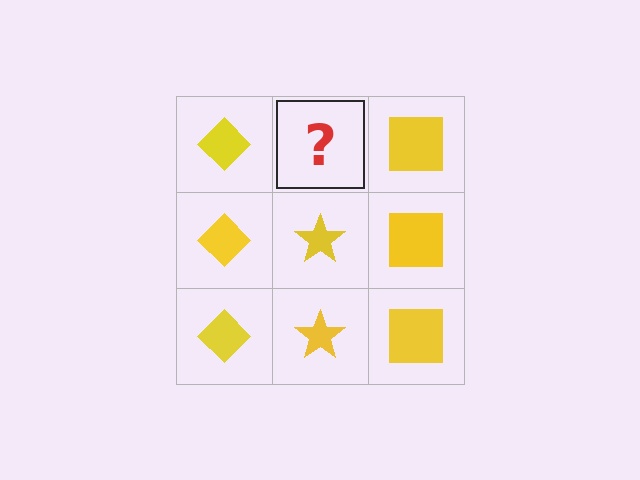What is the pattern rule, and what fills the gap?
The rule is that each column has a consistent shape. The gap should be filled with a yellow star.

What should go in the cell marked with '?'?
The missing cell should contain a yellow star.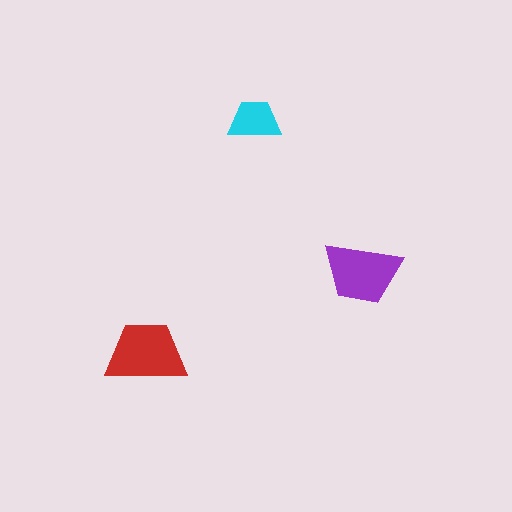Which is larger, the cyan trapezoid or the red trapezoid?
The red one.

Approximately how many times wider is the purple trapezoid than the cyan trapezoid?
About 1.5 times wider.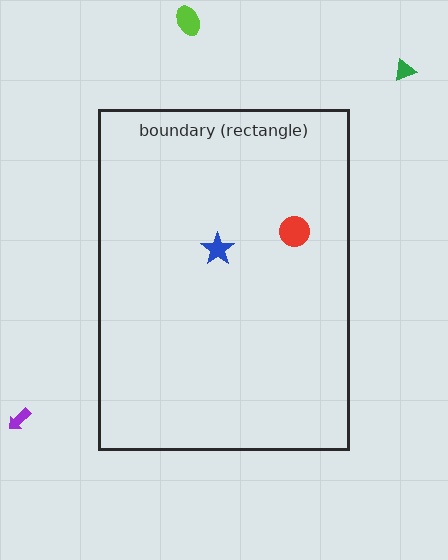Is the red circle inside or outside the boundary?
Inside.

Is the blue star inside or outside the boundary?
Inside.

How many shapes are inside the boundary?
2 inside, 3 outside.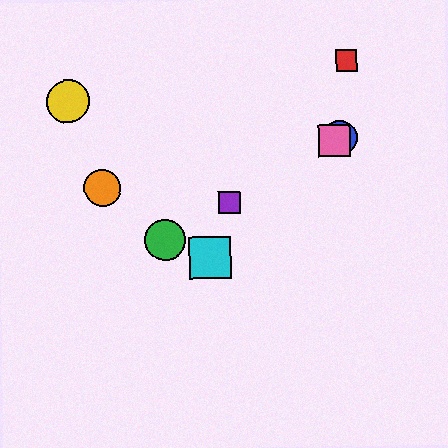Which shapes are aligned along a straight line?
The blue circle, the green circle, the purple square, the pink square are aligned along a straight line.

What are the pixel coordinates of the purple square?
The purple square is at (229, 203).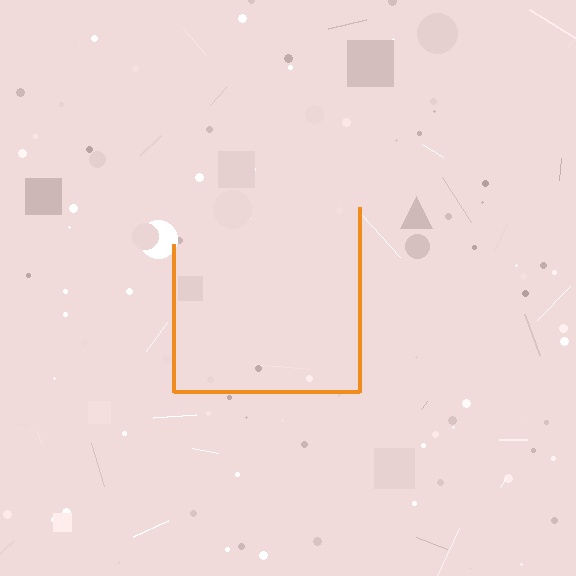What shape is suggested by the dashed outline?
The dashed outline suggests a square.